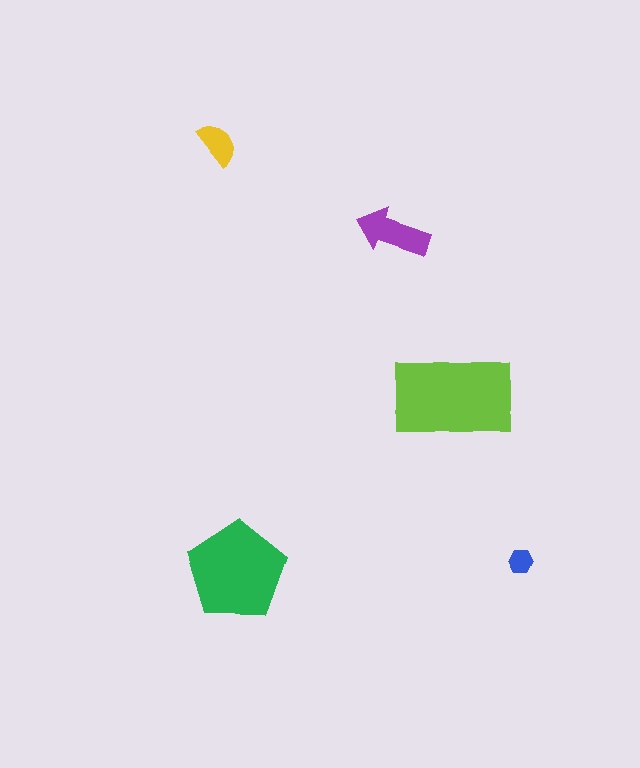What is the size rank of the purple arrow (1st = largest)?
3rd.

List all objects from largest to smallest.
The lime rectangle, the green pentagon, the purple arrow, the yellow semicircle, the blue hexagon.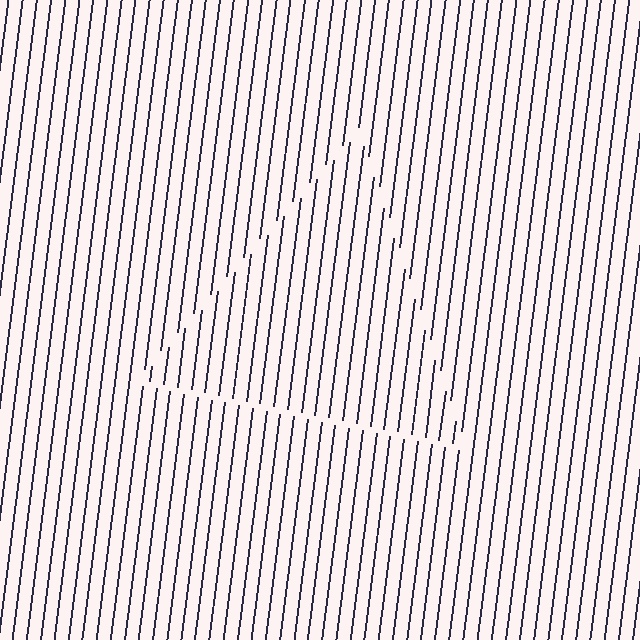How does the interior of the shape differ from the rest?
The interior of the shape contains the same grating, shifted by half a period — the contour is defined by the phase discontinuity where line-ends from the inner and outer gratings abut.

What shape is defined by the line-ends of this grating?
An illusory triangle. The interior of the shape contains the same grating, shifted by half a period — the contour is defined by the phase discontinuity where line-ends from the inner and outer gratings abut.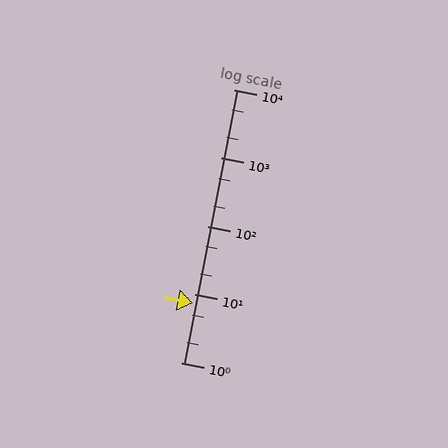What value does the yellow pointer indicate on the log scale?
The pointer indicates approximately 7.3.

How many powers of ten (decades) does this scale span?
The scale spans 4 decades, from 1 to 10000.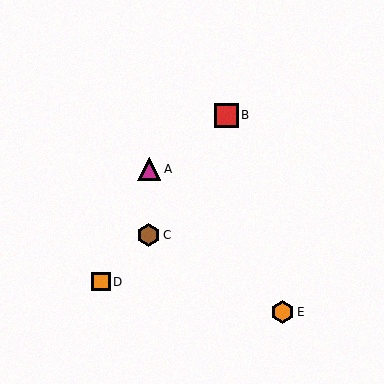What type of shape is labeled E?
Shape E is an orange hexagon.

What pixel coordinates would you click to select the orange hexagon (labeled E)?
Click at (283, 312) to select the orange hexagon E.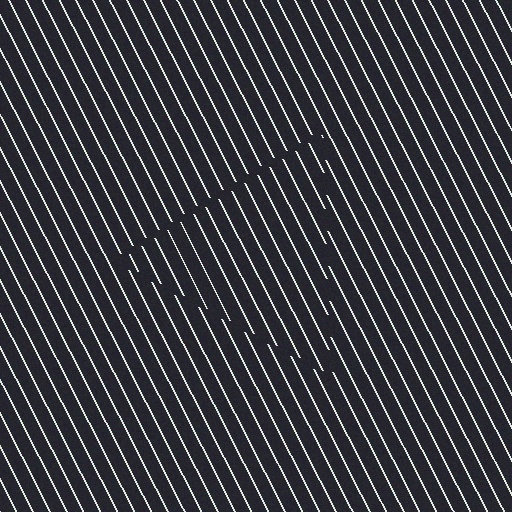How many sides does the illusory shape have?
3 sides — the line-ends trace a triangle.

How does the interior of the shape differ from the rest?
The interior of the shape contains the same grating, shifted by half a period — the contour is defined by the phase discontinuity where line-ends from the inner and outer gratings abut.